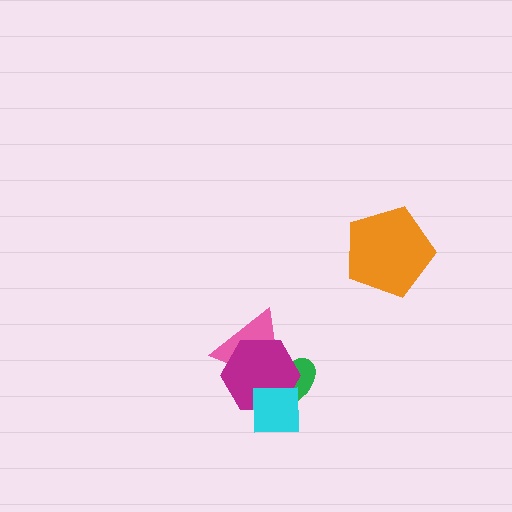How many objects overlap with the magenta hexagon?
3 objects overlap with the magenta hexagon.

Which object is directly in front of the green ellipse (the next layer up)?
The pink triangle is directly in front of the green ellipse.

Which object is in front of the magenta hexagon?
The cyan square is in front of the magenta hexagon.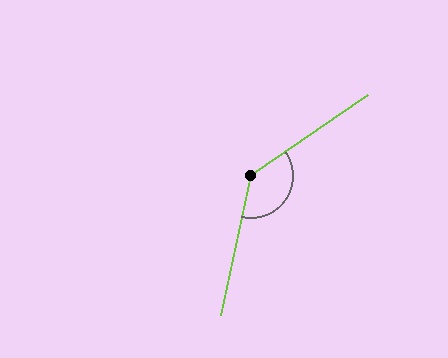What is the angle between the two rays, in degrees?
Approximately 137 degrees.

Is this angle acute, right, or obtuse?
It is obtuse.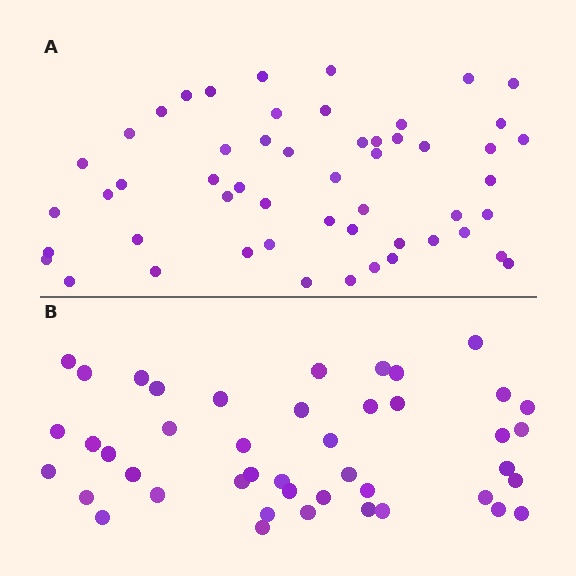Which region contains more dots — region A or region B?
Region A (the top region) has more dots.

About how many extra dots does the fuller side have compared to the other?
Region A has roughly 8 or so more dots than region B.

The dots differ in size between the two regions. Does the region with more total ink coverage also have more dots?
No. Region B has more total ink coverage because its dots are larger, but region A actually contains more individual dots. Total area can be misleading — the number of items is what matters here.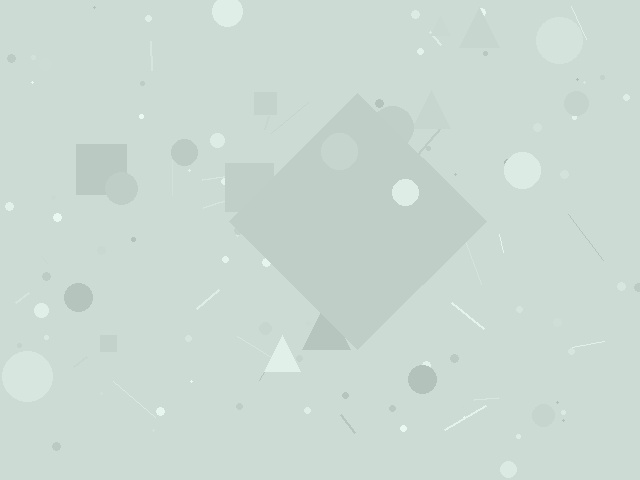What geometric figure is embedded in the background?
A diamond is embedded in the background.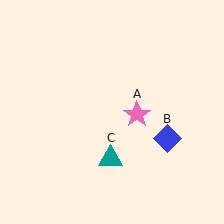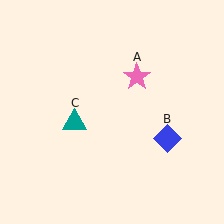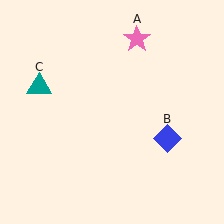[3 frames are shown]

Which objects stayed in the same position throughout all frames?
Blue diamond (object B) remained stationary.